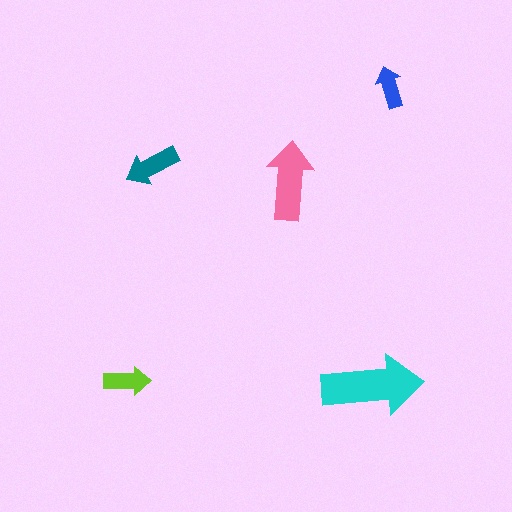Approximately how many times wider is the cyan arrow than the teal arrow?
About 2 times wider.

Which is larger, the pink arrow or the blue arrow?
The pink one.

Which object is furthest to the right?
The blue arrow is rightmost.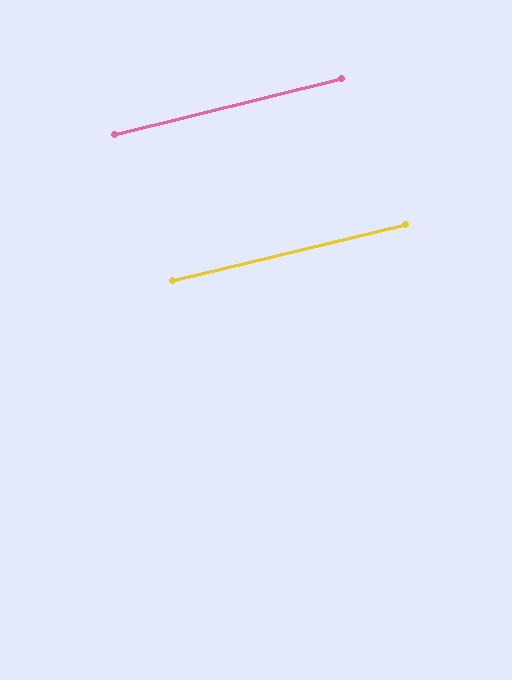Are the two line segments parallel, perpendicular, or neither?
Parallel — their directions differ by only 0.3°.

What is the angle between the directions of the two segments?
Approximately 0 degrees.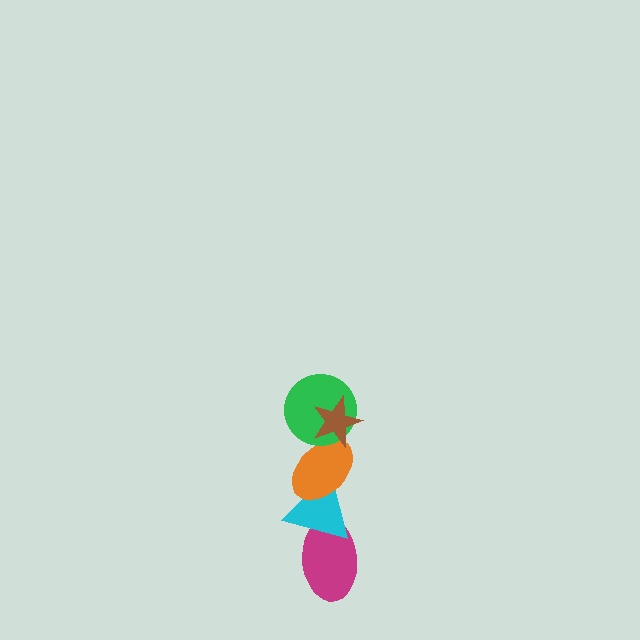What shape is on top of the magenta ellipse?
The cyan triangle is on top of the magenta ellipse.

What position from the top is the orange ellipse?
The orange ellipse is 3rd from the top.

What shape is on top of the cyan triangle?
The orange ellipse is on top of the cyan triangle.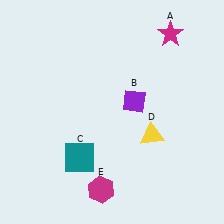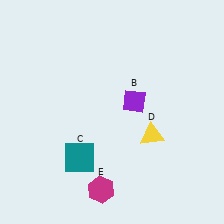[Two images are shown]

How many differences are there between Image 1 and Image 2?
There is 1 difference between the two images.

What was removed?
The magenta star (A) was removed in Image 2.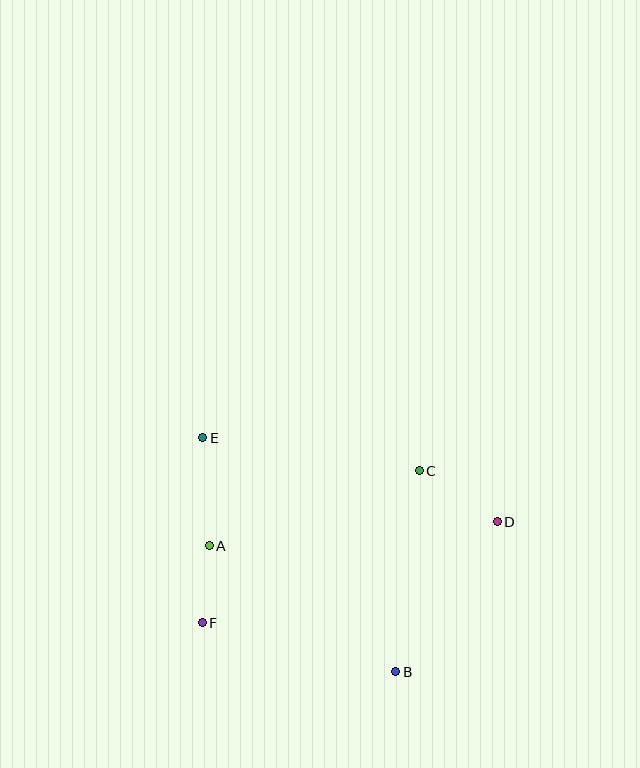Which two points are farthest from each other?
Points D and F are farthest from each other.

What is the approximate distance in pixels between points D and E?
The distance between D and E is approximately 306 pixels.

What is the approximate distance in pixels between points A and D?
The distance between A and D is approximately 289 pixels.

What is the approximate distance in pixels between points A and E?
The distance between A and E is approximately 108 pixels.